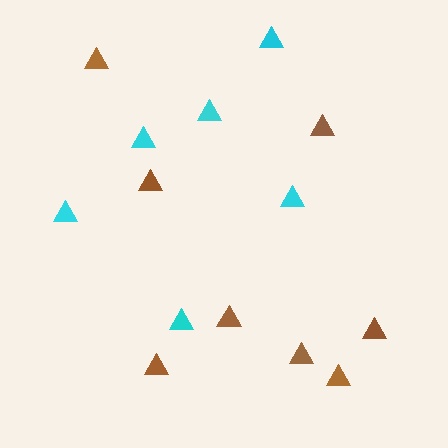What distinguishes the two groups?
There are 2 groups: one group of brown triangles (8) and one group of cyan triangles (6).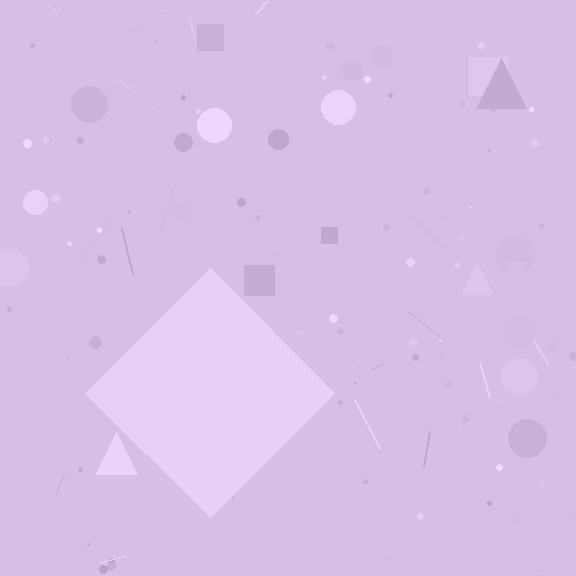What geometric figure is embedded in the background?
A diamond is embedded in the background.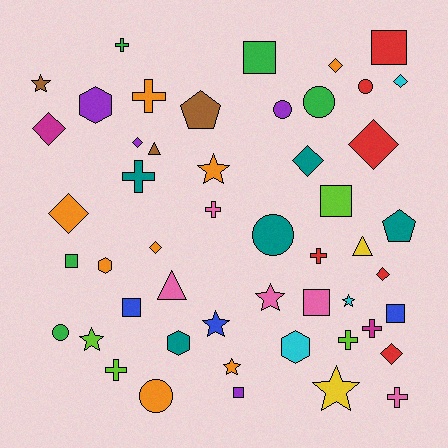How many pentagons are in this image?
There are 2 pentagons.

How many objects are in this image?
There are 50 objects.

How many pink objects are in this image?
There are 5 pink objects.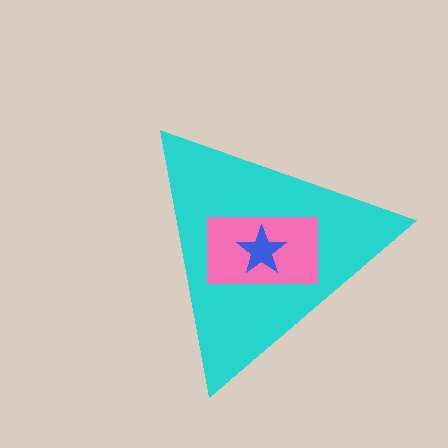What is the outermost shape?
The cyan triangle.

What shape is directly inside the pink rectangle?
The blue star.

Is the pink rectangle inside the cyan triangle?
Yes.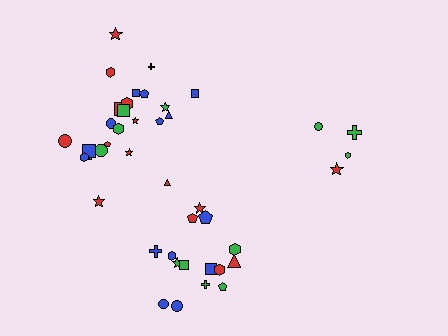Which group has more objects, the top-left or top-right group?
The top-left group.